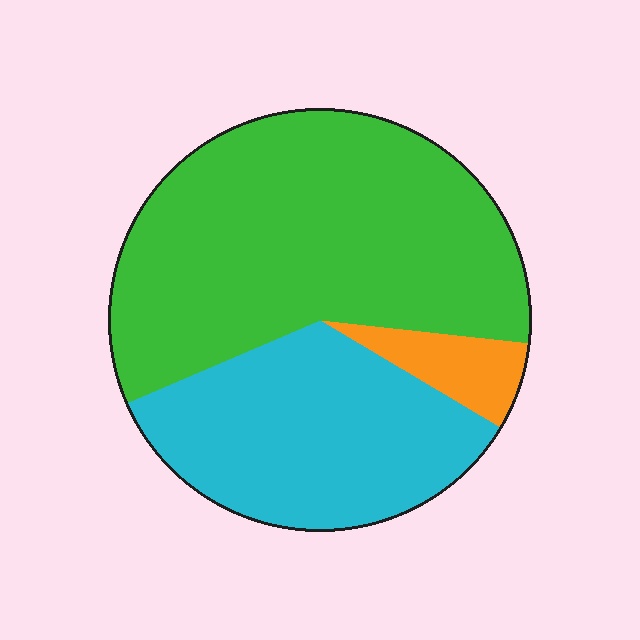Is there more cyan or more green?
Green.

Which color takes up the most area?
Green, at roughly 60%.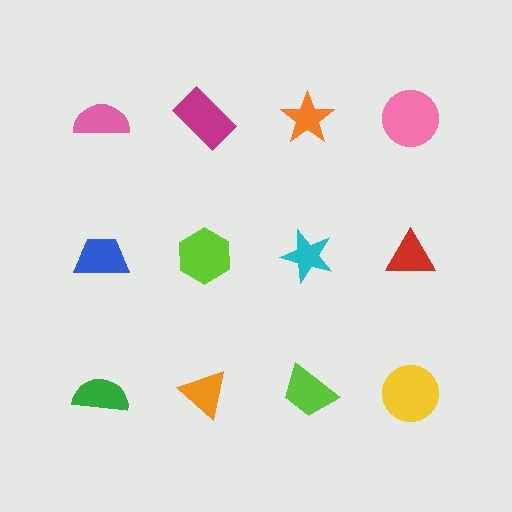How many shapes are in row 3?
4 shapes.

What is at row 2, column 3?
A cyan star.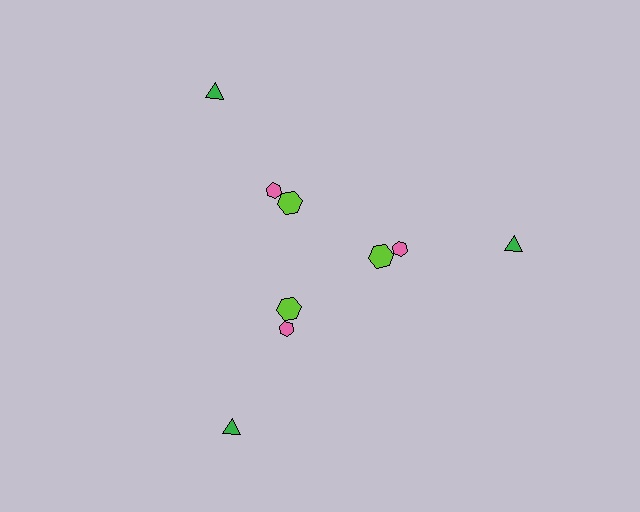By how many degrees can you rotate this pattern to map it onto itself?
The pattern maps onto itself every 120 degrees of rotation.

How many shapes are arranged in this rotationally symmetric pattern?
There are 9 shapes, arranged in 3 groups of 3.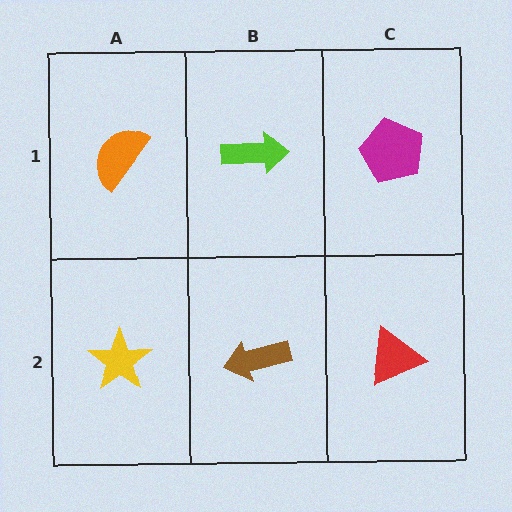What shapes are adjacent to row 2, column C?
A magenta pentagon (row 1, column C), a brown arrow (row 2, column B).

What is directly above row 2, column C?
A magenta pentagon.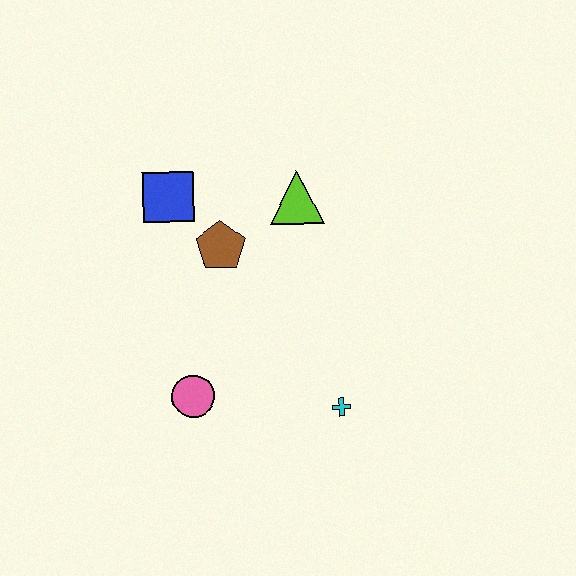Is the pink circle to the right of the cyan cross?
No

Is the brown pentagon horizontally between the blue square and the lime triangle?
Yes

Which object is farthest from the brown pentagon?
The cyan cross is farthest from the brown pentagon.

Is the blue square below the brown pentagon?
No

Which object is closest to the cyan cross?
The pink circle is closest to the cyan cross.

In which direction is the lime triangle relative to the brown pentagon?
The lime triangle is to the right of the brown pentagon.